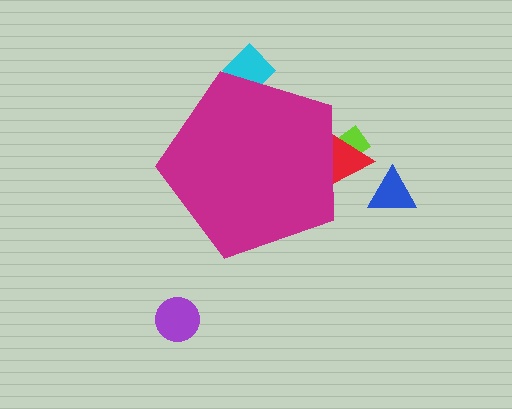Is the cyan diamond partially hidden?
Yes, the cyan diamond is partially hidden behind the magenta pentagon.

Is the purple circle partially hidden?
No, the purple circle is fully visible.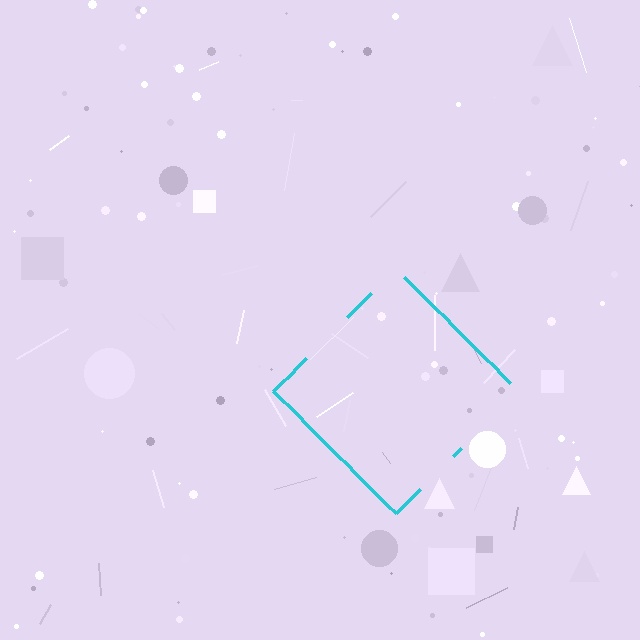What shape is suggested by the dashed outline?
The dashed outline suggests a diamond.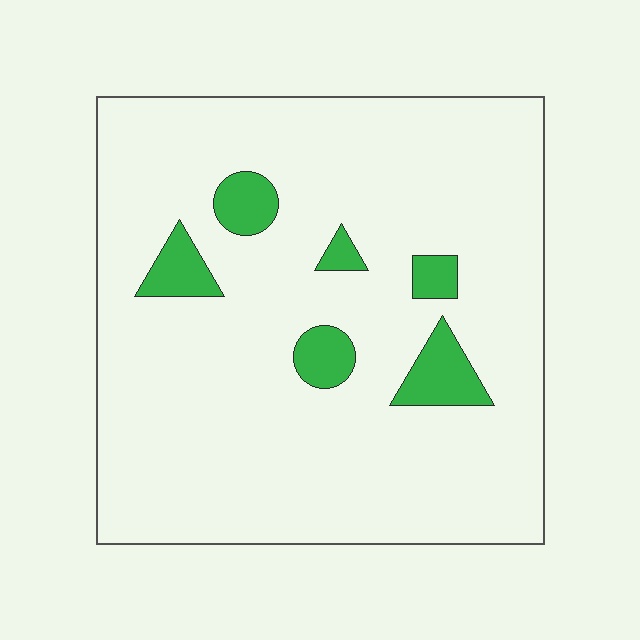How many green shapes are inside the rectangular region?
6.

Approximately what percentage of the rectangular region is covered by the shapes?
Approximately 10%.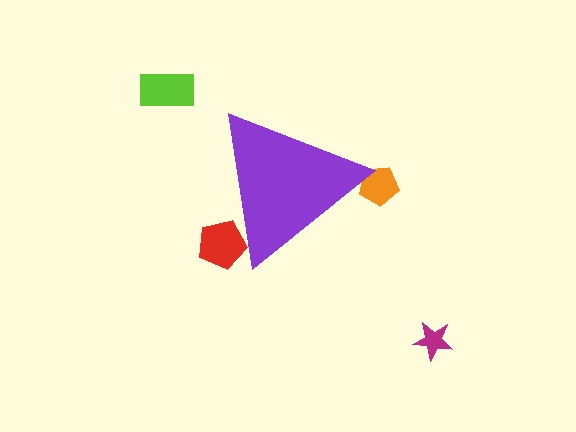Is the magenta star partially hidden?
No, the magenta star is fully visible.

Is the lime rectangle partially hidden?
No, the lime rectangle is fully visible.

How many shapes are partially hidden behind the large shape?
2 shapes are partially hidden.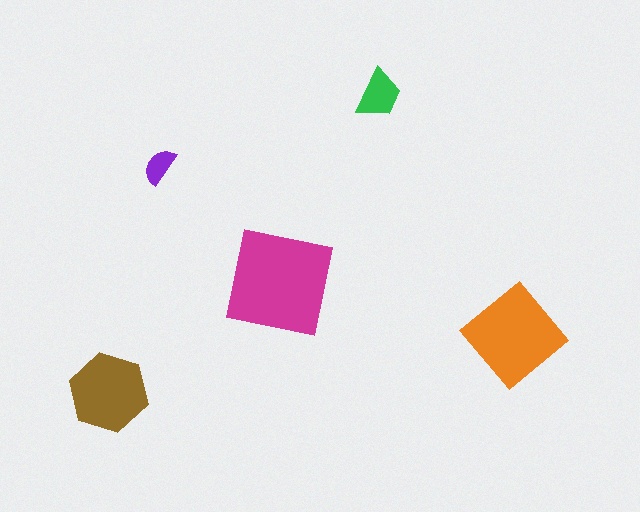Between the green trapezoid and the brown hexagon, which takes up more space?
The brown hexagon.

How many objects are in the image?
There are 5 objects in the image.